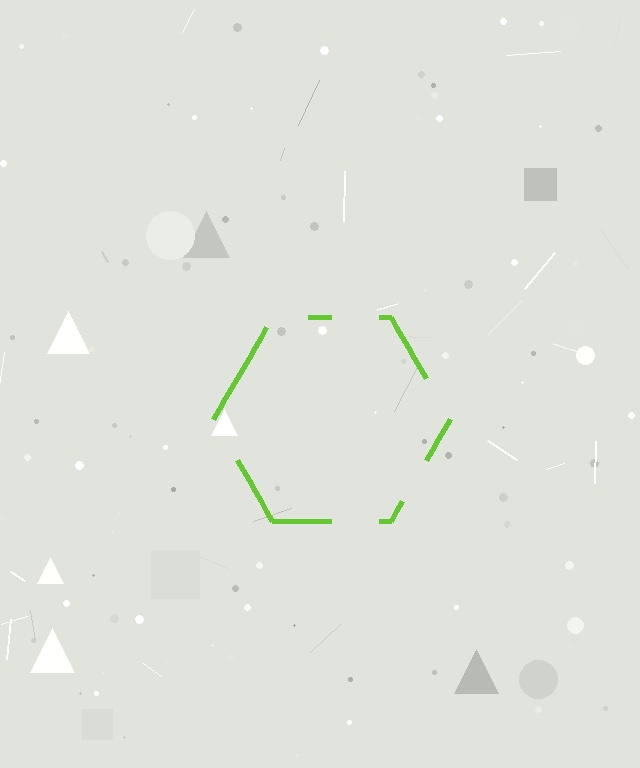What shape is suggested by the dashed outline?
The dashed outline suggests a hexagon.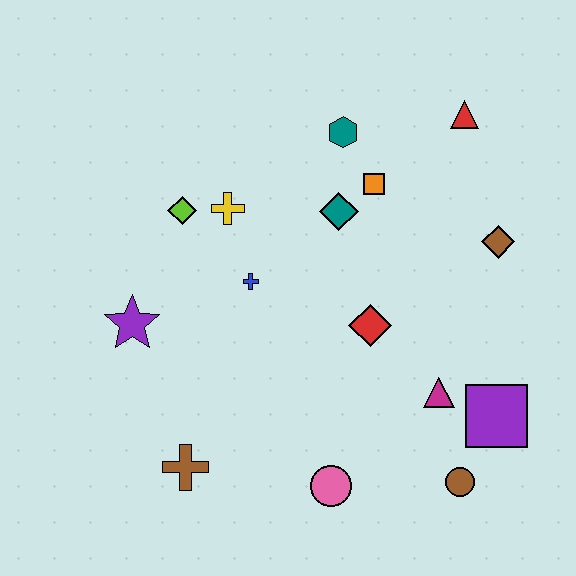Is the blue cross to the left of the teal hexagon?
Yes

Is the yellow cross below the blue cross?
No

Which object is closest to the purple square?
The magenta triangle is closest to the purple square.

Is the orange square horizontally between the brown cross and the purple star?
No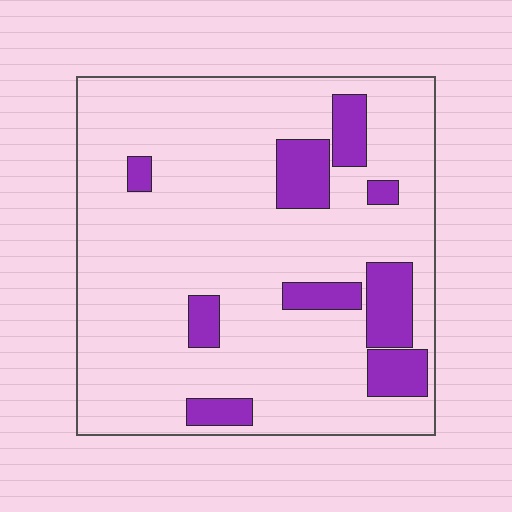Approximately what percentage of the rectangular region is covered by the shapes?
Approximately 15%.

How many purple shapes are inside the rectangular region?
9.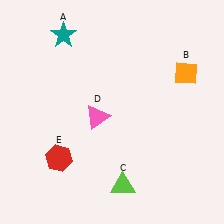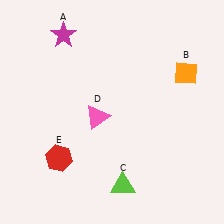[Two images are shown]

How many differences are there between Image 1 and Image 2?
There is 1 difference between the two images.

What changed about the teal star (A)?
In Image 1, A is teal. In Image 2, it changed to magenta.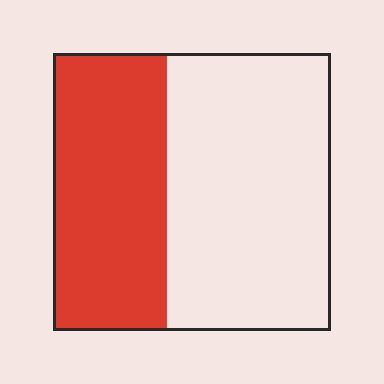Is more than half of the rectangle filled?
No.